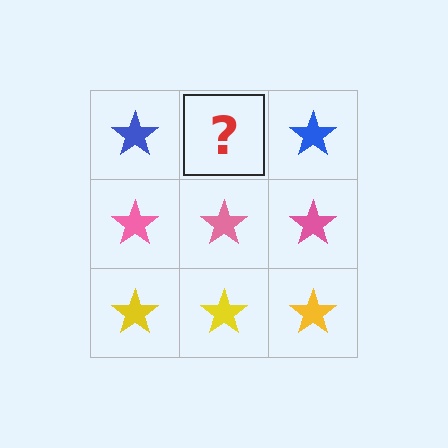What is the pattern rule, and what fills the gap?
The rule is that each row has a consistent color. The gap should be filled with a blue star.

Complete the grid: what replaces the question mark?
The question mark should be replaced with a blue star.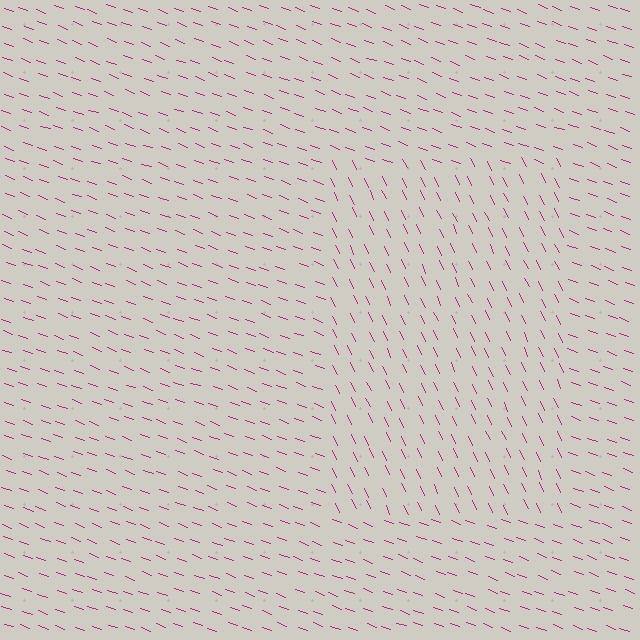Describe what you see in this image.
The image is filled with small magenta line segments. A rectangle region in the image has lines oriented differently from the surrounding lines, creating a visible texture boundary.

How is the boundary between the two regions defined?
The boundary is defined purely by a change in line orientation (approximately 45 degrees difference). All lines are the same color and thickness.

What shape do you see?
I see a rectangle.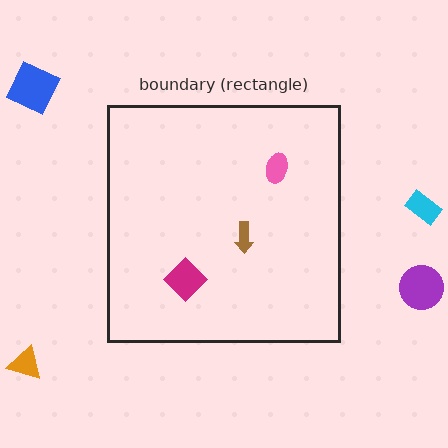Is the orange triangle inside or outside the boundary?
Outside.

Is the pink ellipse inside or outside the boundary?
Inside.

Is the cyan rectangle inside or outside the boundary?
Outside.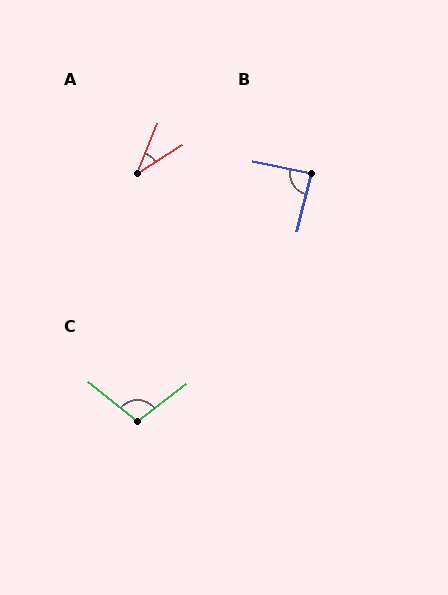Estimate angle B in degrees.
Approximately 88 degrees.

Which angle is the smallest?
A, at approximately 35 degrees.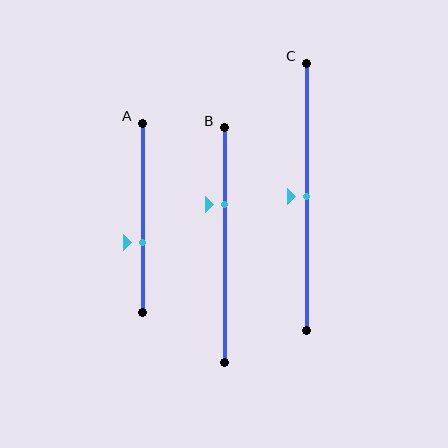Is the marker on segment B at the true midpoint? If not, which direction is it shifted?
No, the marker on segment B is shifted upward by about 17% of the segment length.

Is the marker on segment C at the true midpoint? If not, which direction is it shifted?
Yes, the marker on segment C is at the true midpoint.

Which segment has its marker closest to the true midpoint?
Segment C has its marker closest to the true midpoint.